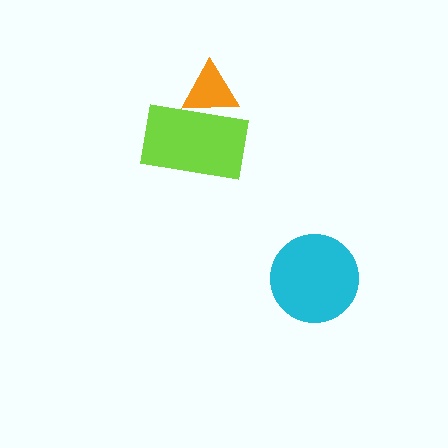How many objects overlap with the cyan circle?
0 objects overlap with the cyan circle.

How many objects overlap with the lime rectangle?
1 object overlaps with the lime rectangle.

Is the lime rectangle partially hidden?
Yes, it is partially covered by another shape.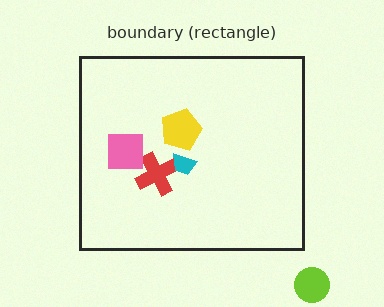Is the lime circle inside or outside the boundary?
Outside.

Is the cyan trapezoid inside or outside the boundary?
Inside.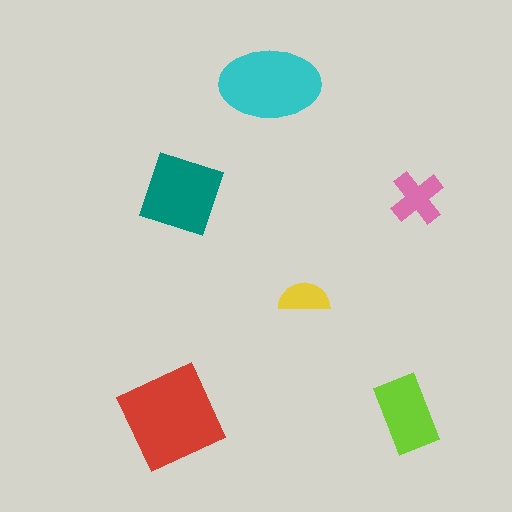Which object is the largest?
The red diamond.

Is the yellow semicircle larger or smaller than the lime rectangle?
Smaller.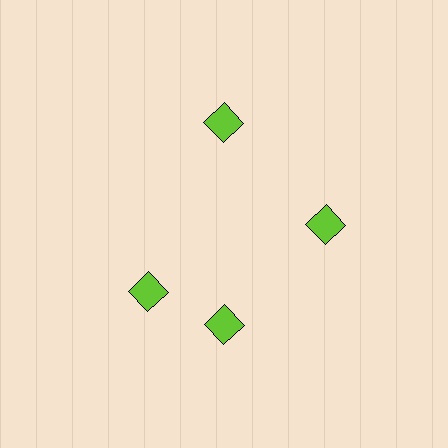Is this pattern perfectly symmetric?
No. The 4 lime diamonds are arranged in a ring, but one element near the 9 o'clock position is rotated out of alignment along the ring, breaking the 4-fold rotational symmetry.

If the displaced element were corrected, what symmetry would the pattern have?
It would have 4-fold rotational symmetry — the pattern would map onto itself every 90 degrees.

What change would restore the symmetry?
The symmetry would be restored by rotating it back into even spacing with its neighbors so that all 4 diamonds sit at equal angles and equal distance from the center.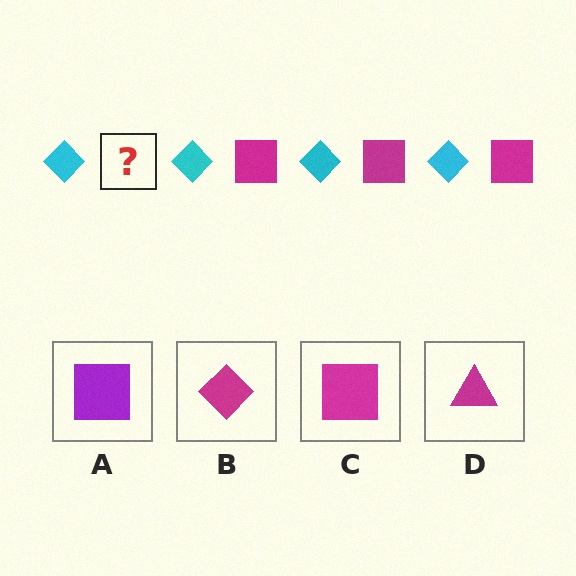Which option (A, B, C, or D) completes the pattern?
C.